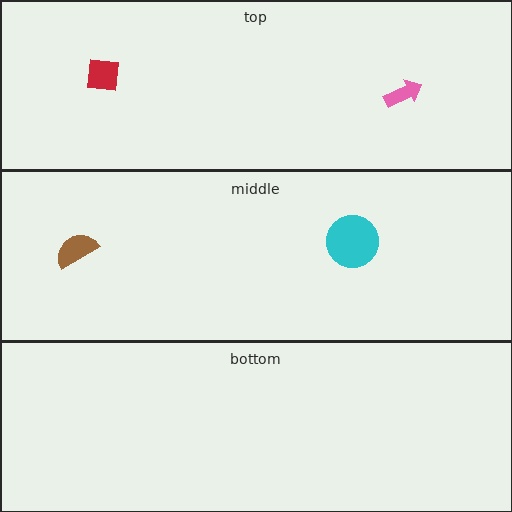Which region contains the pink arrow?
The top region.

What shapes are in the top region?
The red square, the pink arrow.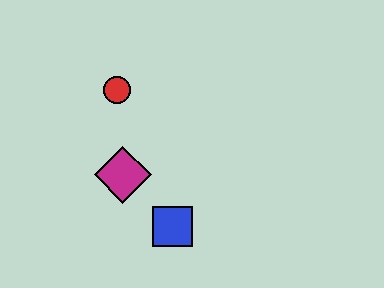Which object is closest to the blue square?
The magenta diamond is closest to the blue square.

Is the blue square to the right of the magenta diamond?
Yes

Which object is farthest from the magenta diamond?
The red circle is farthest from the magenta diamond.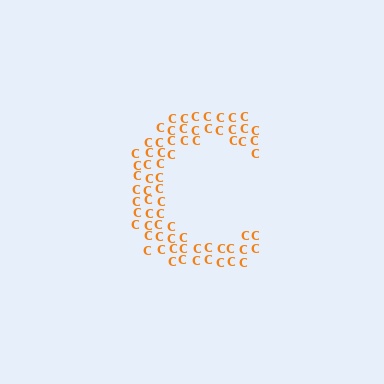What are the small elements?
The small elements are letter C's.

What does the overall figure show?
The overall figure shows the letter C.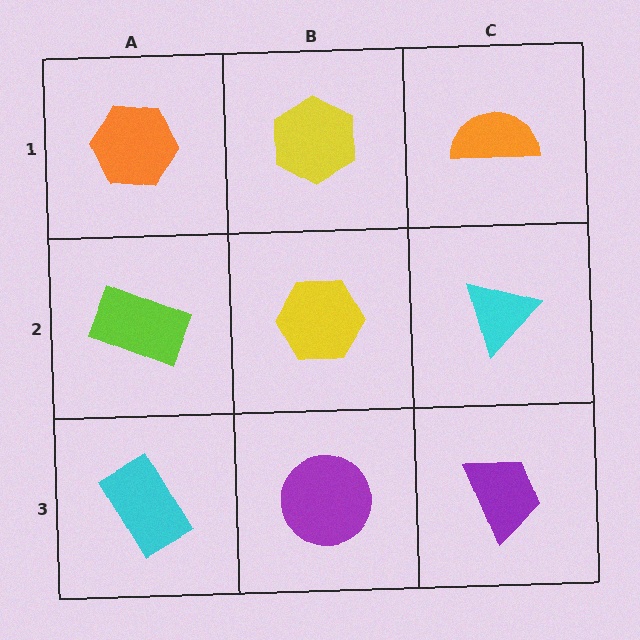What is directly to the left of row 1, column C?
A yellow hexagon.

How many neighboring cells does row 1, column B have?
3.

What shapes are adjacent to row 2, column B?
A yellow hexagon (row 1, column B), a purple circle (row 3, column B), a lime rectangle (row 2, column A), a cyan triangle (row 2, column C).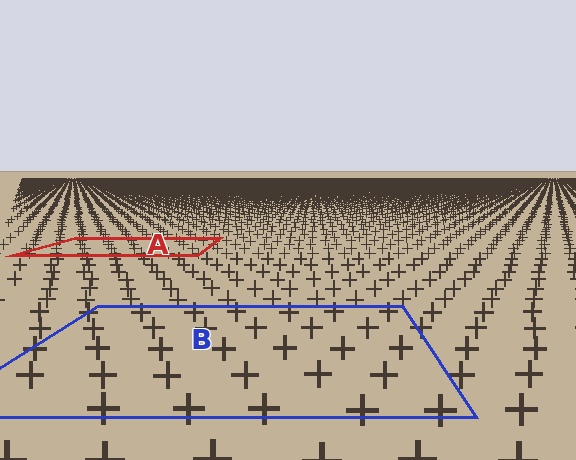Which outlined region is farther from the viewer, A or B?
Region A is farther from the viewer — the texture elements inside it appear smaller and more densely packed.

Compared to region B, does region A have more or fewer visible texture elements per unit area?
Region A has more texture elements per unit area — they are packed more densely because it is farther away.